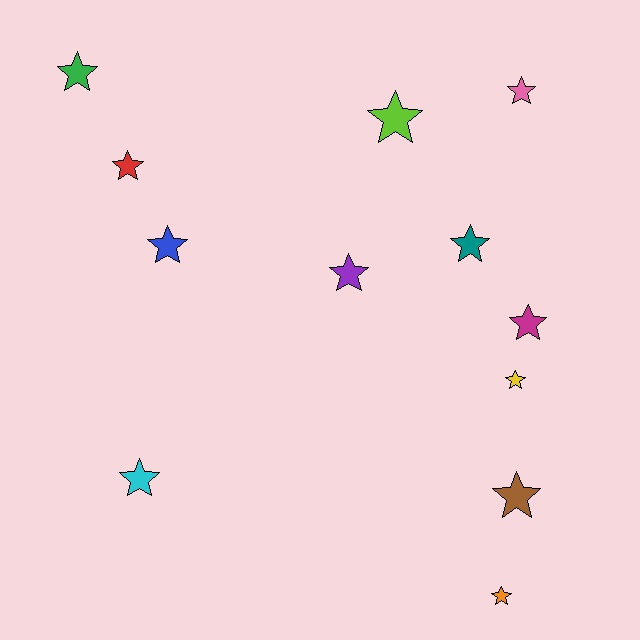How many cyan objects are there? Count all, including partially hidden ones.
There is 1 cyan object.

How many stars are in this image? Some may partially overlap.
There are 12 stars.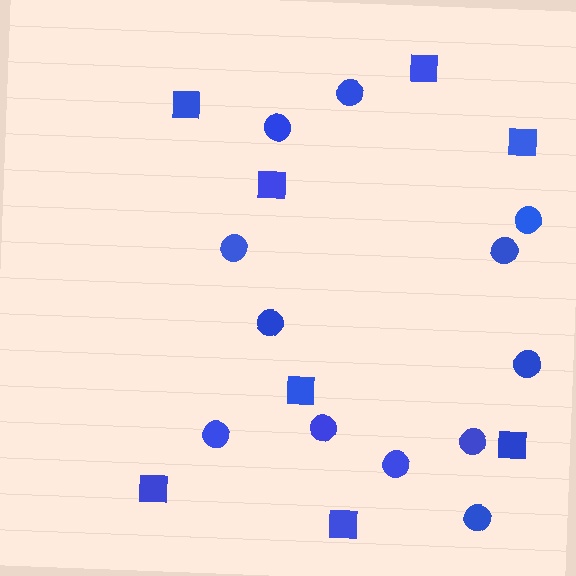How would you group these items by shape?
There are 2 groups: one group of circles (12) and one group of squares (8).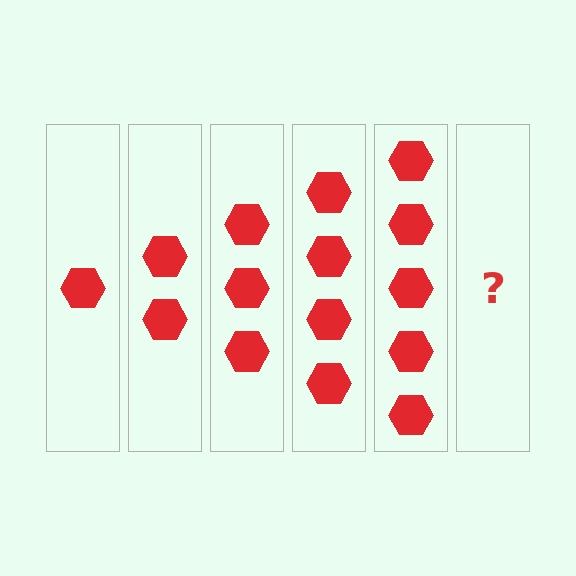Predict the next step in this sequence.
The next step is 6 hexagons.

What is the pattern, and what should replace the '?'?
The pattern is that each step adds one more hexagon. The '?' should be 6 hexagons.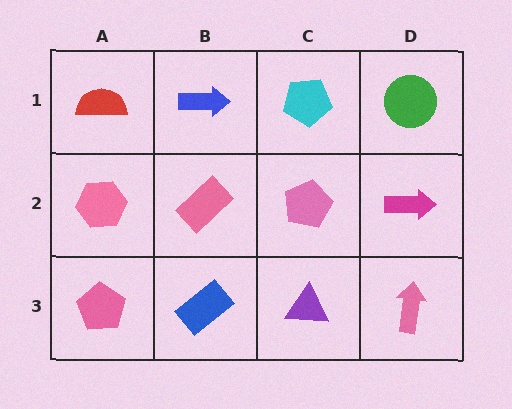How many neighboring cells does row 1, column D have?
2.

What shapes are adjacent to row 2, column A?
A red semicircle (row 1, column A), a pink pentagon (row 3, column A), a pink rectangle (row 2, column B).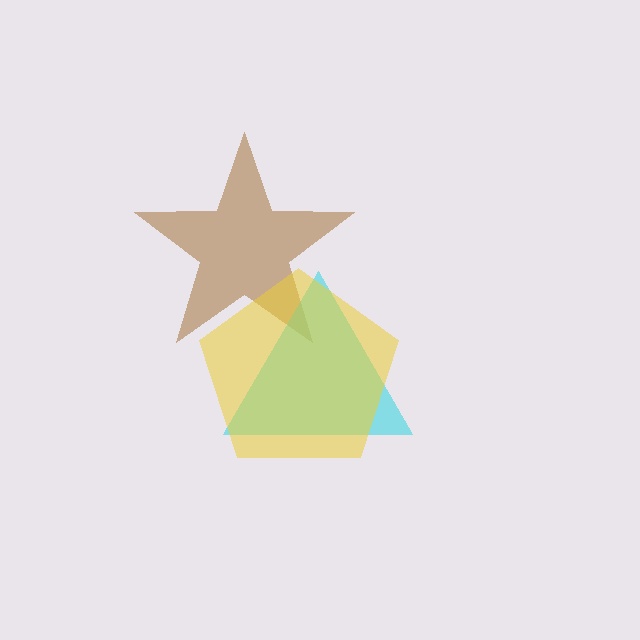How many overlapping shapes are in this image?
There are 3 overlapping shapes in the image.